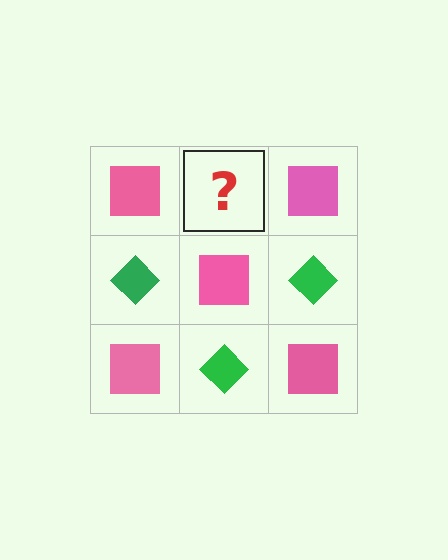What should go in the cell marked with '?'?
The missing cell should contain a green diamond.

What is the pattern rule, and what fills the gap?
The rule is that it alternates pink square and green diamond in a checkerboard pattern. The gap should be filled with a green diamond.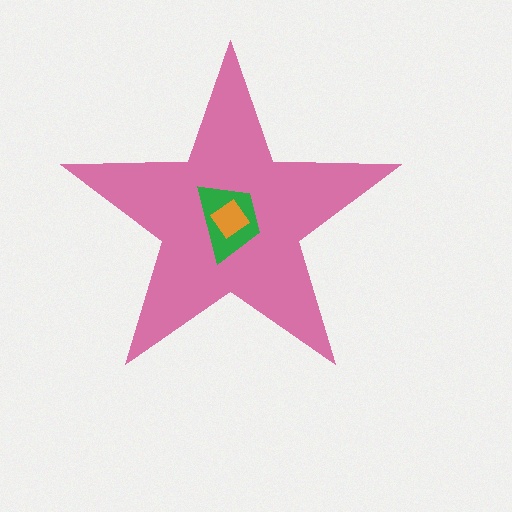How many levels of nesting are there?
3.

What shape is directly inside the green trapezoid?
The orange diamond.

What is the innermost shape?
The orange diamond.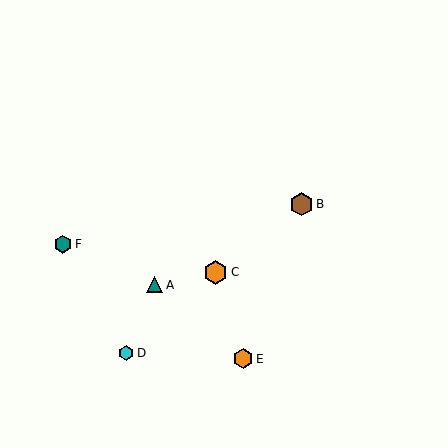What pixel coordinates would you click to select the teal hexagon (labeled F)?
Click at (63, 244) to select the teal hexagon F.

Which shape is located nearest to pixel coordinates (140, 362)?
The cyan hexagon (labeled D) at (126, 353) is nearest to that location.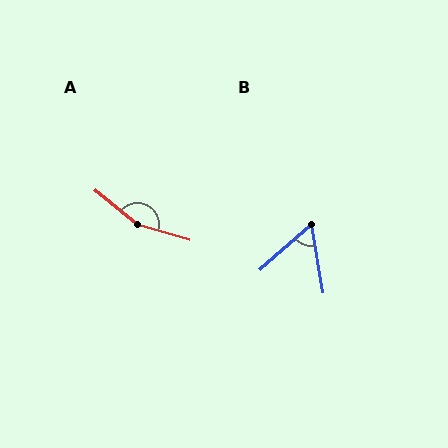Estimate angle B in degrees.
Approximately 58 degrees.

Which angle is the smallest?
B, at approximately 58 degrees.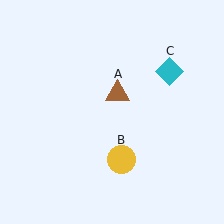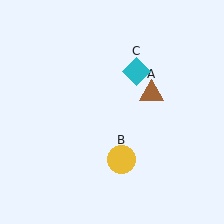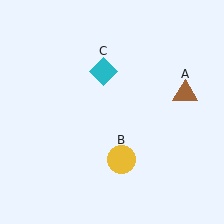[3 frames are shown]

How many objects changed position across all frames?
2 objects changed position: brown triangle (object A), cyan diamond (object C).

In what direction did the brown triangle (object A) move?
The brown triangle (object A) moved right.